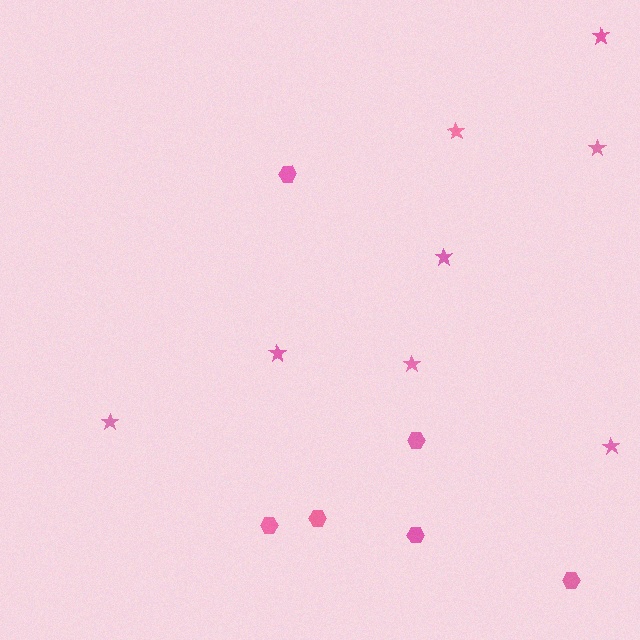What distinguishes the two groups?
There are 2 groups: one group of stars (8) and one group of hexagons (6).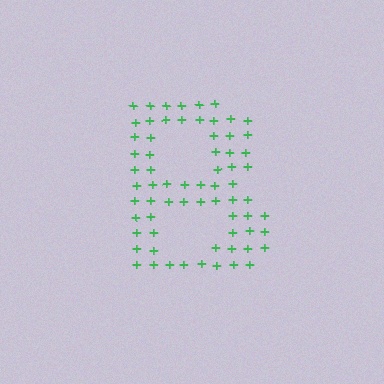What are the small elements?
The small elements are plus signs.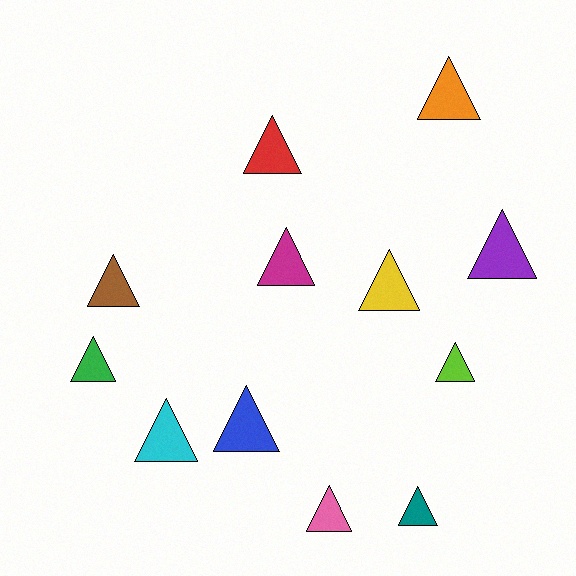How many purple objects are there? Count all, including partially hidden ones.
There is 1 purple object.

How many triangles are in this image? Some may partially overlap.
There are 12 triangles.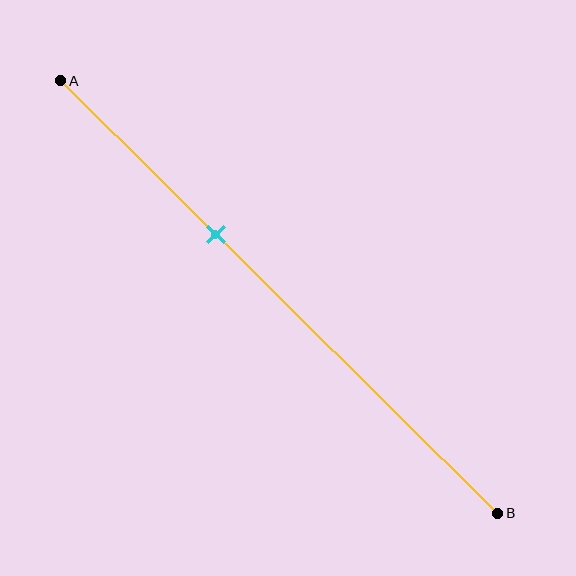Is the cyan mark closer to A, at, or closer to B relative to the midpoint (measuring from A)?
The cyan mark is closer to point A than the midpoint of segment AB.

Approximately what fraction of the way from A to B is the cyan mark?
The cyan mark is approximately 35% of the way from A to B.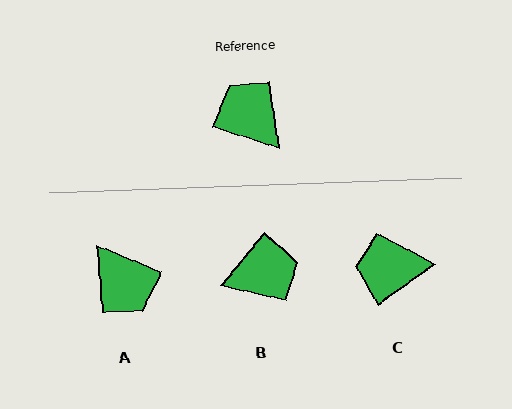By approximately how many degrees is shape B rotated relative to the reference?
Approximately 111 degrees clockwise.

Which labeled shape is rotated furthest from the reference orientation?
A, about 176 degrees away.